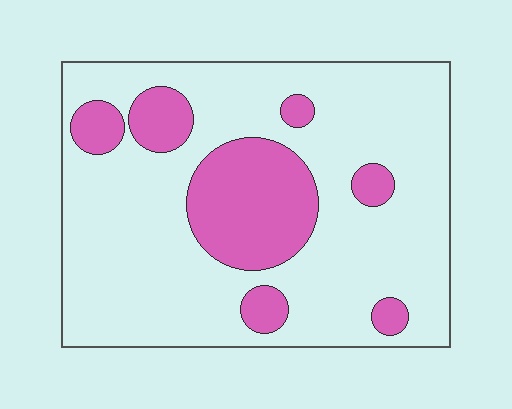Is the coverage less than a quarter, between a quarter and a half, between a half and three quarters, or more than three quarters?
Less than a quarter.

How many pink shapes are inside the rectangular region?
7.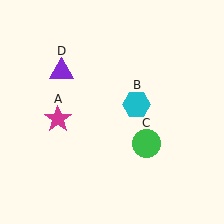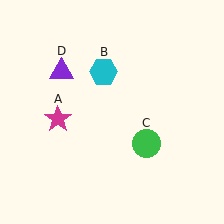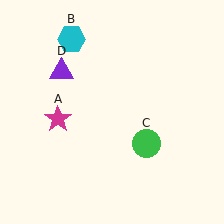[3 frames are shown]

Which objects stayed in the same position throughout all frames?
Magenta star (object A) and green circle (object C) and purple triangle (object D) remained stationary.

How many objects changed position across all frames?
1 object changed position: cyan hexagon (object B).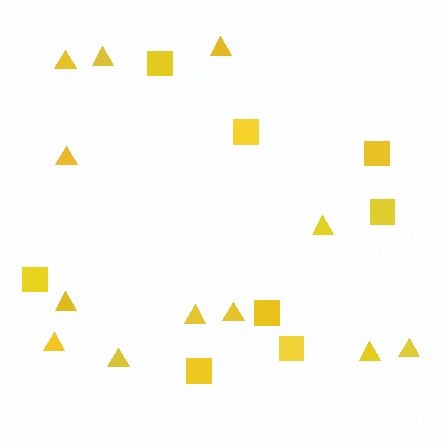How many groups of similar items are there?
There are 2 groups: one group of triangles (12) and one group of squares (8).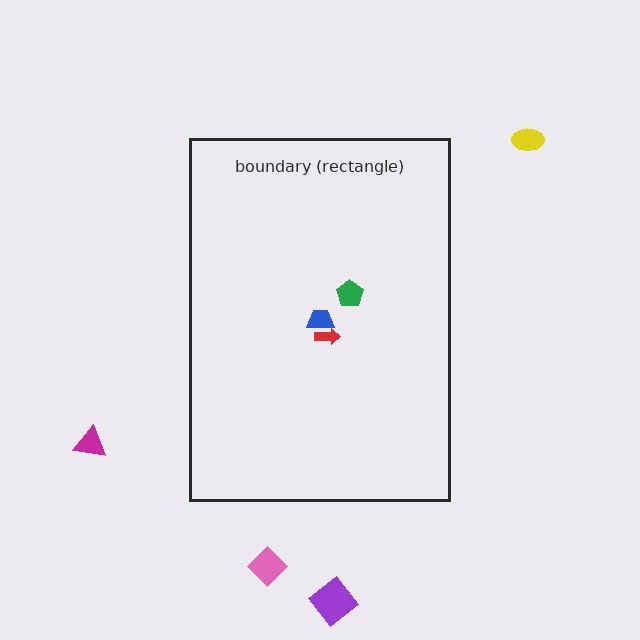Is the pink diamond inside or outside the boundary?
Outside.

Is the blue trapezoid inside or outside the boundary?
Inside.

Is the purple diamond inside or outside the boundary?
Outside.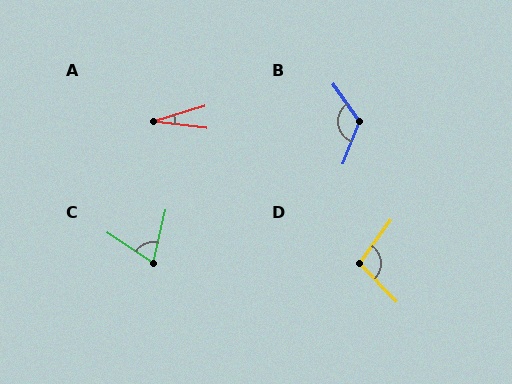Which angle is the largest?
B, at approximately 124 degrees.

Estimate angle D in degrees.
Approximately 100 degrees.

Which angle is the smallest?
A, at approximately 24 degrees.